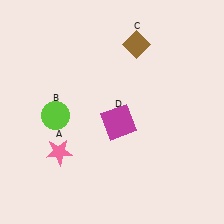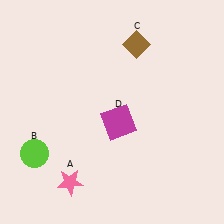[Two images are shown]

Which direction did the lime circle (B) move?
The lime circle (B) moved down.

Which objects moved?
The objects that moved are: the pink star (A), the lime circle (B).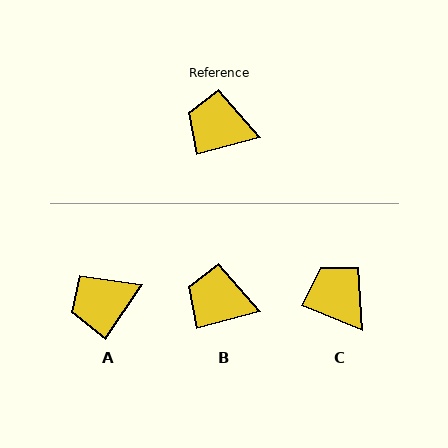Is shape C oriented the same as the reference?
No, it is off by about 37 degrees.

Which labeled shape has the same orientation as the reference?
B.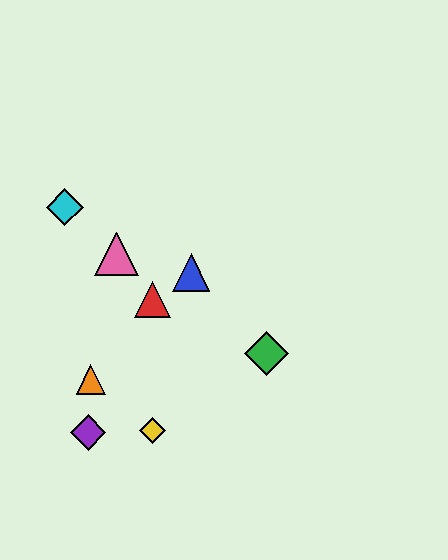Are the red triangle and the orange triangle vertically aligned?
No, the red triangle is at x≈153 and the orange triangle is at x≈91.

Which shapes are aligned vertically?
The red triangle, the yellow diamond are aligned vertically.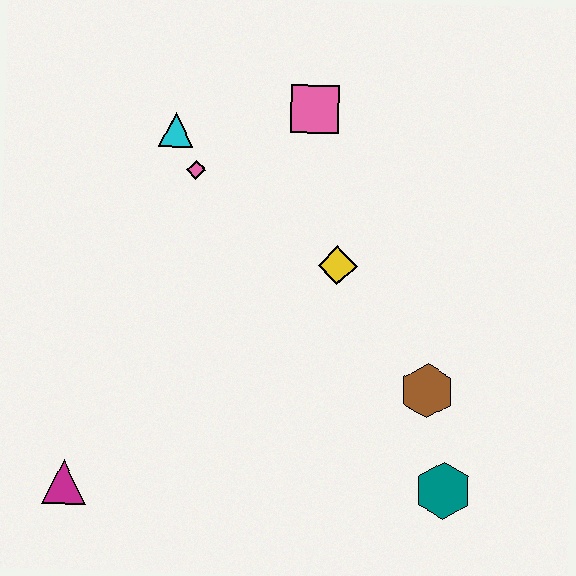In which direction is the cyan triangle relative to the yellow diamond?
The cyan triangle is to the left of the yellow diamond.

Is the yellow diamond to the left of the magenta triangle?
No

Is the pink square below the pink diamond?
No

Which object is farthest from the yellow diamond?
The magenta triangle is farthest from the yellow diamond.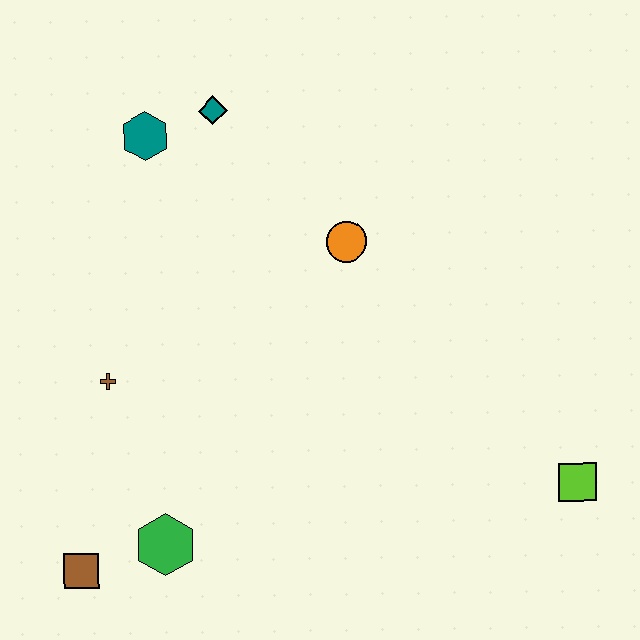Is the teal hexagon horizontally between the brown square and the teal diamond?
Yes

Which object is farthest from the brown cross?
The lime square is farthest from the brown cross.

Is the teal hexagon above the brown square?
Yes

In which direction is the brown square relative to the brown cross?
The brown square is below the brown cross.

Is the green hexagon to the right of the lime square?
No